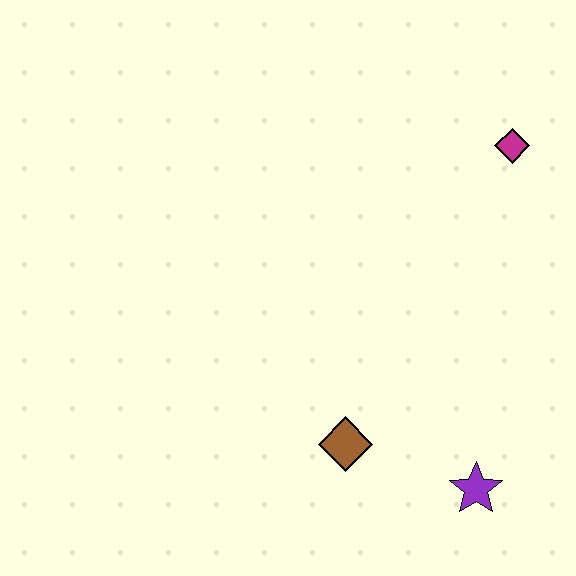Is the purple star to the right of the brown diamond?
Yes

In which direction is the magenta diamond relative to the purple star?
The magenta diamond is above the purple star.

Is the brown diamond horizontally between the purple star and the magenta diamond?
No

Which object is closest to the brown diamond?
The purple star is closest to the brown diamond.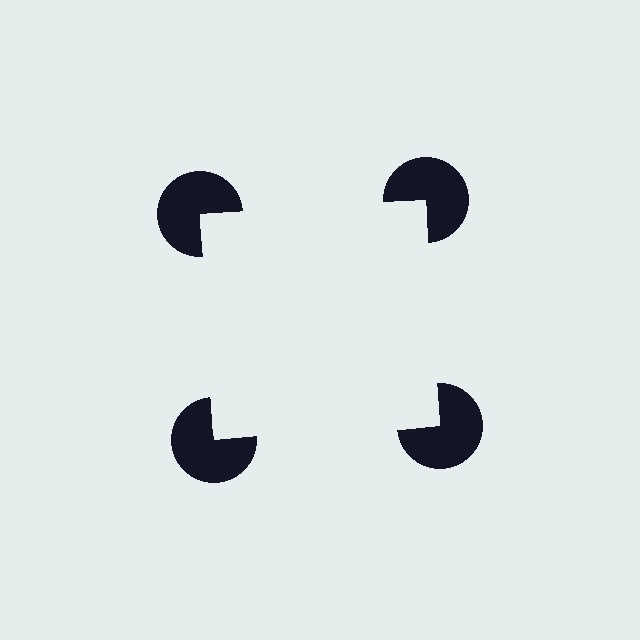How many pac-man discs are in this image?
There are 4 — one at each vertex of the illusory square.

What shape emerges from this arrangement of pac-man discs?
An illusory square — its edges are inferred from the aligned wedge cuts in the pac-man discs, not physically drawn.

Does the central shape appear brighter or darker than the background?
It typically appears slightly brighter than the background, even though no actual brightness change is drawn.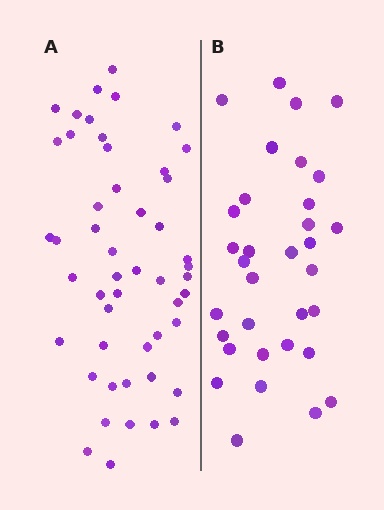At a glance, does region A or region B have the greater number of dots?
Region A (the left region) has more dots.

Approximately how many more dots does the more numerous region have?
Region A has approximately 15 more dots than region B.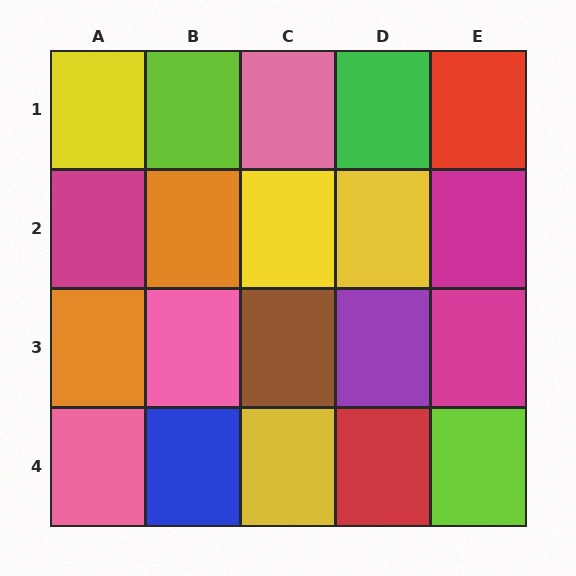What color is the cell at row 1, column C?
Pink.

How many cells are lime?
2 cells are lime.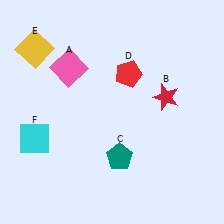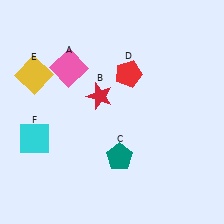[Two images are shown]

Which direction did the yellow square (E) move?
The yellow square (E) moved down.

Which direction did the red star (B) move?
The red star (B) moved left.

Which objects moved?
The objects that moved are: the red star (B), the yellow square (E).